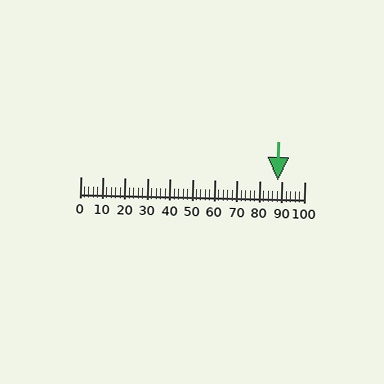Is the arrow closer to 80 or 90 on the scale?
The arrow is closer to 90.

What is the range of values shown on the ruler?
The ruler shows values from 0 to 100.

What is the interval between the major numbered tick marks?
The major tick marks are spaced 10 units apart.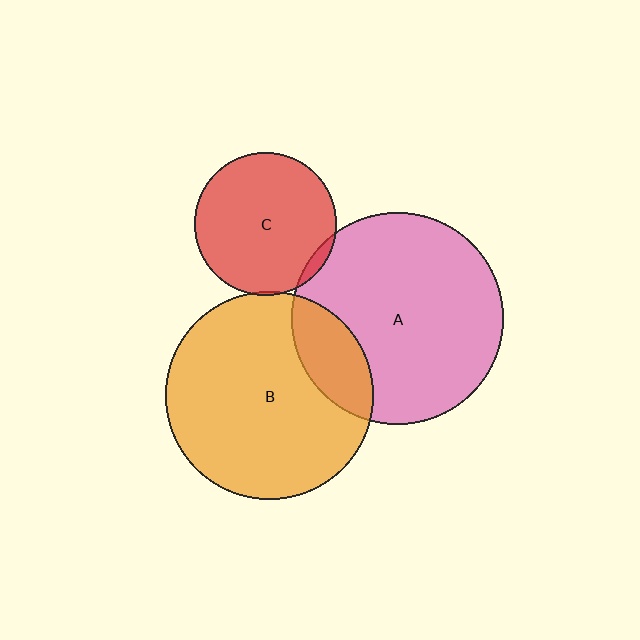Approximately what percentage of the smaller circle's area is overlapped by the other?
Approximately 5%.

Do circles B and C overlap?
Yes.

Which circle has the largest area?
Circle A (pink).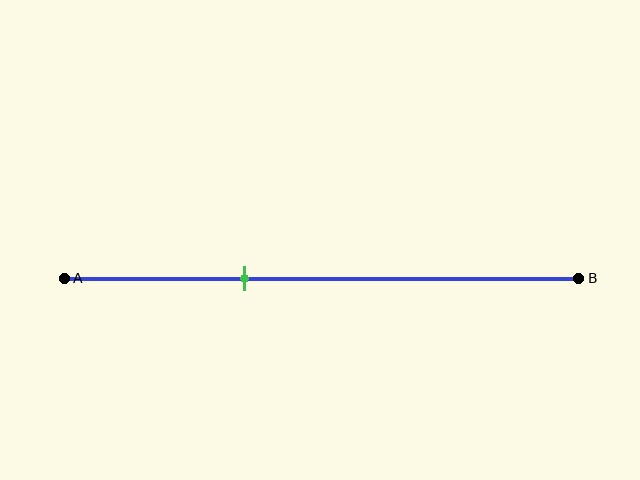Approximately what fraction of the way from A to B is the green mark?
The green mark is approximately 35% of the way from A to B.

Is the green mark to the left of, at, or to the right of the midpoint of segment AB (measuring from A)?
The green mark is to the left of the midpoint of segment AB.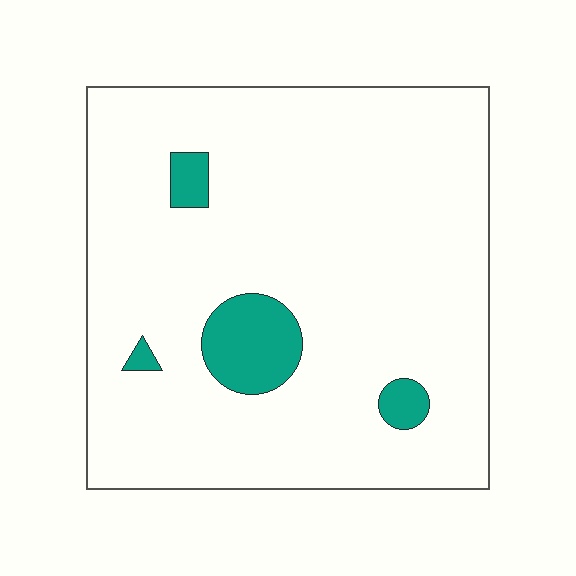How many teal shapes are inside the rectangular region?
4.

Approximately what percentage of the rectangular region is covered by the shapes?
Approximately 10%.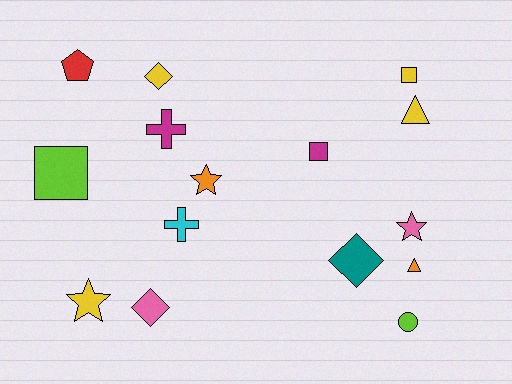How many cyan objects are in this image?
There is 1 cyan object.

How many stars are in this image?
There are 3 stars.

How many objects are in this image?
There are 15 objects.